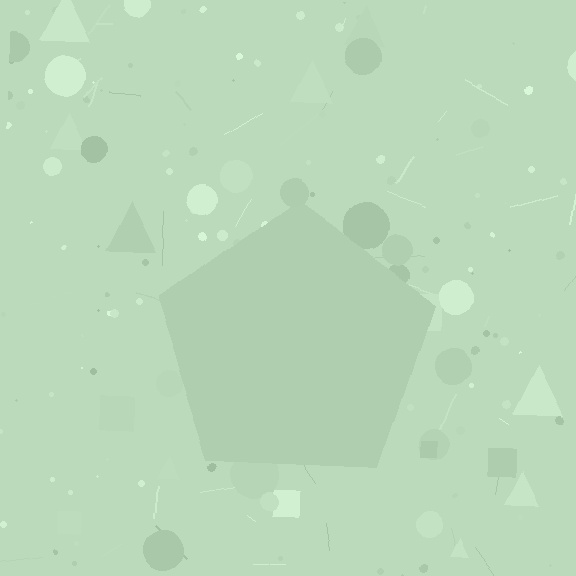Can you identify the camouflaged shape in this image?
The camouflaged shape is a pentagon.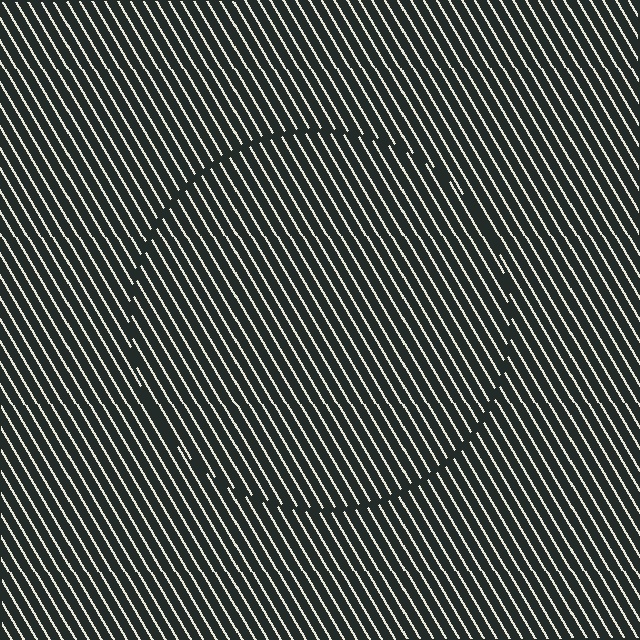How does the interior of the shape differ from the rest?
The interior of the shape contains the same grating, shifted by half a period — the contour is defined by the phase discontinuity where line-ends from the inner and outer gratings abut.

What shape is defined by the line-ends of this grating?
An illusory circle. The interior of the shape contains the same grating, shifted by half a period — the contour is defined by the phase discontinuity where line-ends from the inner and outer gratings abut.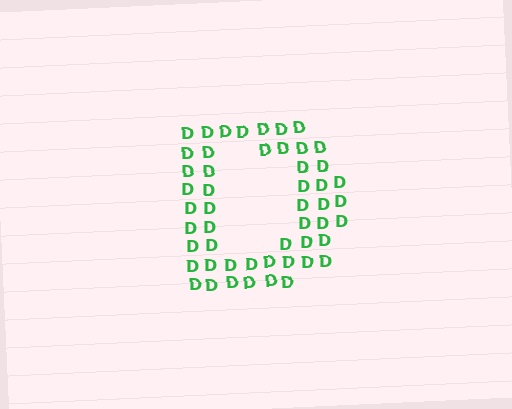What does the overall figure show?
The overall figure shows the letter D.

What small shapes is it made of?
It is made of small letter D's.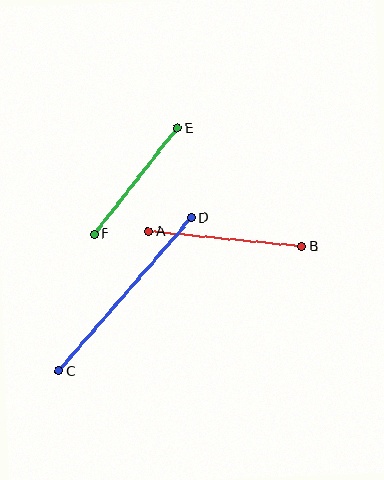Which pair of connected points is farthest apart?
Points C and D are farthest apart.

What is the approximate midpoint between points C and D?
The midpoint is at approximately (125, 294) pixels.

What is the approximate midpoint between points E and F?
The midpoint is at approximately (136, 181) pixels.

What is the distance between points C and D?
The distance is approximately 203 pixels.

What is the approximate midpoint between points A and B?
The midpoint is at approximately (225, 239) pixels.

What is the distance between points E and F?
The distance is approximately 135 pixels.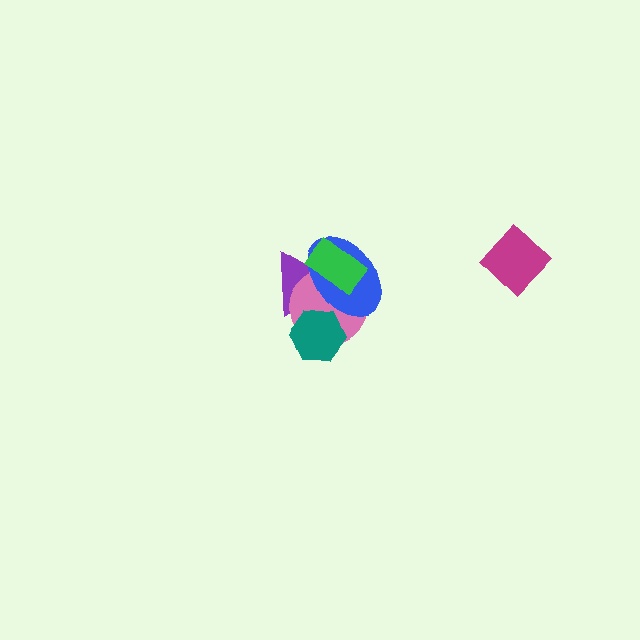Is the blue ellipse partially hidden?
Yes, it is partially covered by another shape.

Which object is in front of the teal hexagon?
The blue ellipse is in front of the teal hexagon.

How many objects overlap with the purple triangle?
4 objects overlap with the purple triangle.